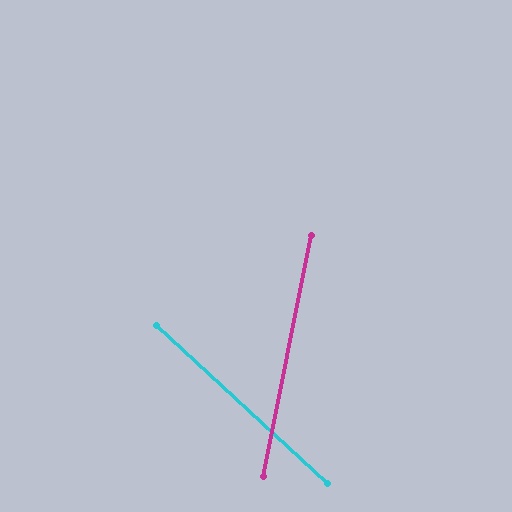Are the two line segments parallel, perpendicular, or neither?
Neither parallel nor perpendicular — they differ by about 58°.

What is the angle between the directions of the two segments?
Approximately 58 degrees.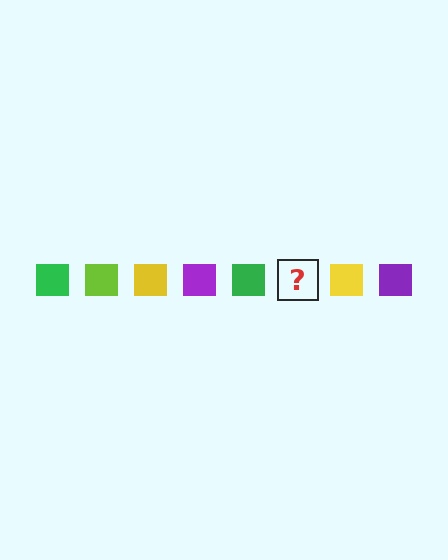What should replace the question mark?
The question mark should be replaced with a lime square.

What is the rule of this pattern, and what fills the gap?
The rule is that the pattern cycles through green, lime, yellow, purple squares. The gap should be filled with a lime square.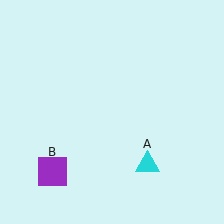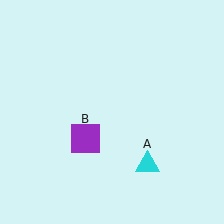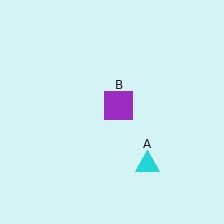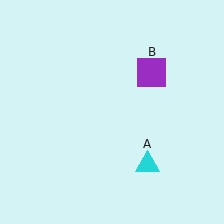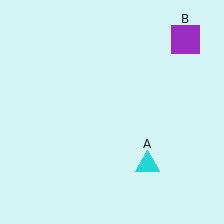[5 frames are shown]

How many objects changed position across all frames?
1 object changed position: purple square (object B).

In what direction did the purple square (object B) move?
The purple square (object B) moved up and to the right.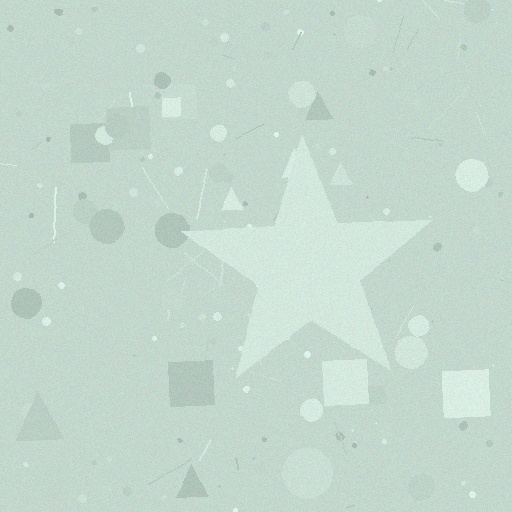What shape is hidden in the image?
A star is hidden in the image.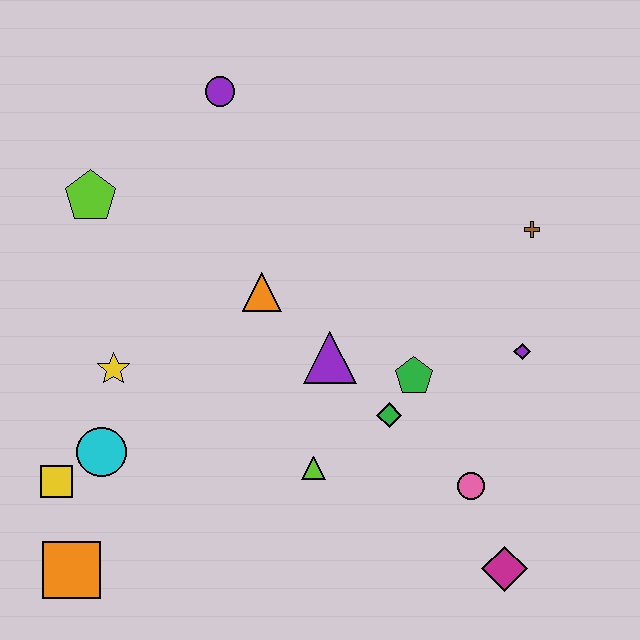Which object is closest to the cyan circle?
The yellow square is closest to the cyan circle.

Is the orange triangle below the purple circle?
Yes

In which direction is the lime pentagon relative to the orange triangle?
The lime pentagon is to the left of the orange triangle.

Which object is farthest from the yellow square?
The brown cross is farthest from the yellow square.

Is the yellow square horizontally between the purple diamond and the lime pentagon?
No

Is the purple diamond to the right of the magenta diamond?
Yes